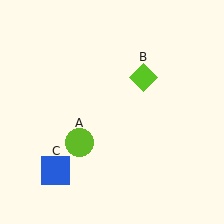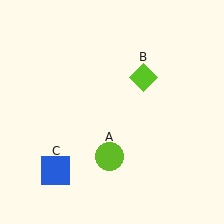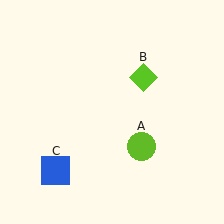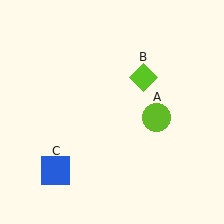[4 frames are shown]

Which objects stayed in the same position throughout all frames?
Lime diamond (object B) and blue square (object C) remained stationary.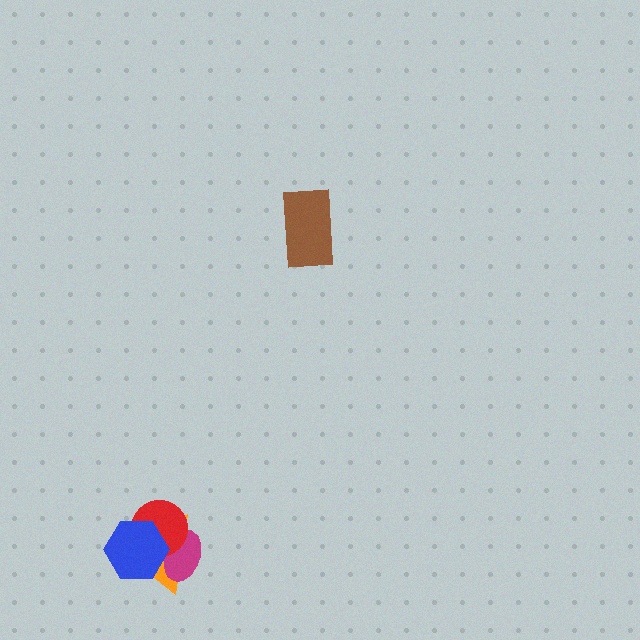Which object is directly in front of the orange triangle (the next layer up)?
The magenta ellipse is directly in front of the orange triangle.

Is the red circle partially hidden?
Yes, it is partially covered by another shape.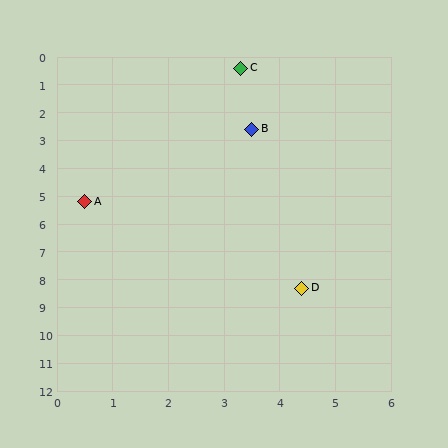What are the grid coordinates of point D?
Point D is at approximately (4.4, 8.3).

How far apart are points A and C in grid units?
Points A and C are about 5.6 grid units apart.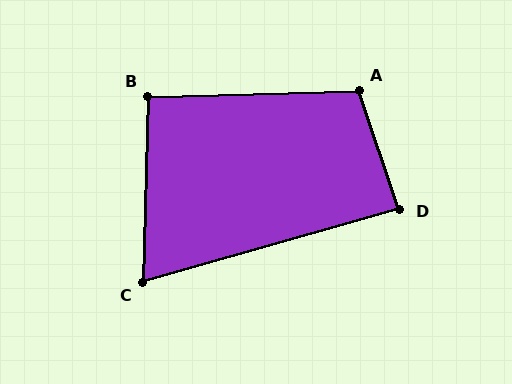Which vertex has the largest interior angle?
A, at approximately 107 degrees.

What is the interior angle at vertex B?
Approximately 93 degrees (approximately right).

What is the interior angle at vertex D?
Approximately 87 degrees (approximately right).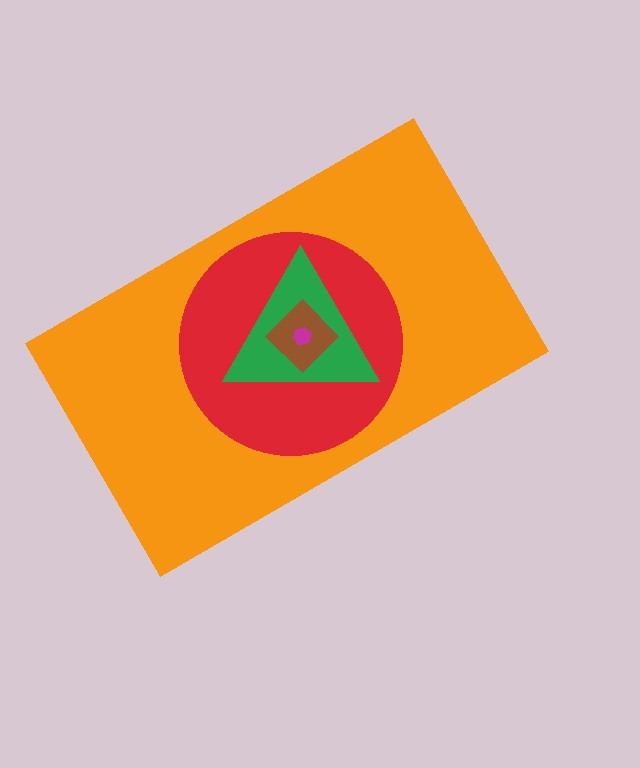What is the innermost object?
The magenta hexagon.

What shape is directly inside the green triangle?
The brown diamond.